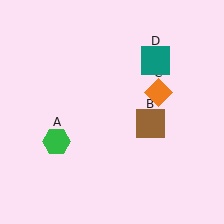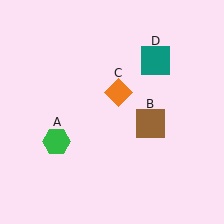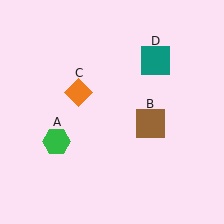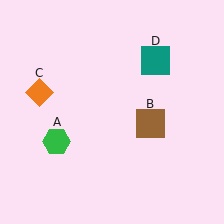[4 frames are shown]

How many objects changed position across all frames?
1 object changed position: orange diamond (object C).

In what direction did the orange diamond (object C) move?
The orange diamond (object C) moved left.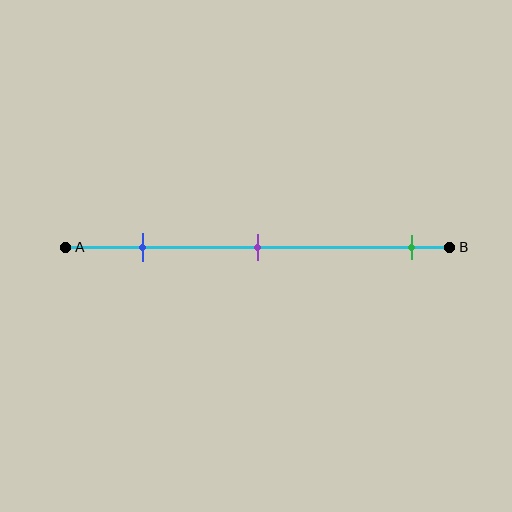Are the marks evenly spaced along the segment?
No, the marks are not evenly spaced.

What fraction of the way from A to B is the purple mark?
The purple mark is approximately 50% (0.5) of the way from A to B.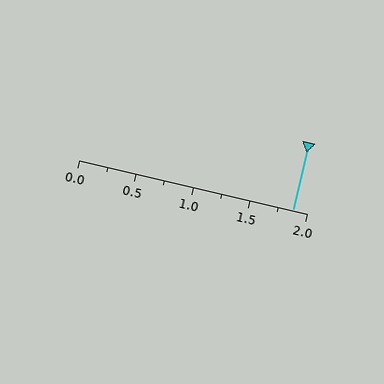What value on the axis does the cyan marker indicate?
The marker indicates approximately 1.88.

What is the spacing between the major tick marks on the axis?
The major ticks are spaced 0.5 apart.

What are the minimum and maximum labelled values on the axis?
The axis runs from 0.0 to 2.0.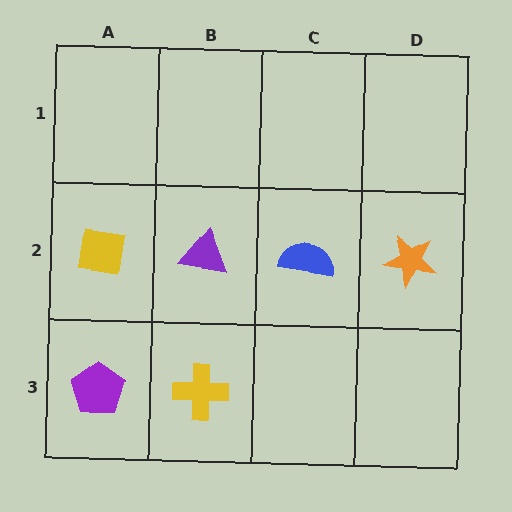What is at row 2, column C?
A blue semicircle.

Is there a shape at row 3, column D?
No, that cell is empty.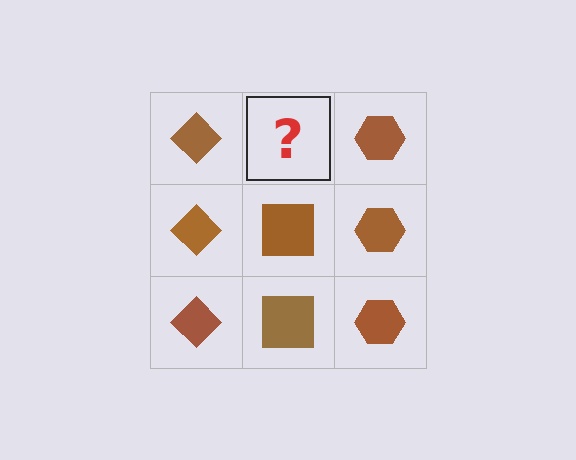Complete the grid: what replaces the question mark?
The question mark should be replaced with a brown square.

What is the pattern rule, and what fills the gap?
The rule is that each column has a consistent shape. The gap should be filled with a brown square.